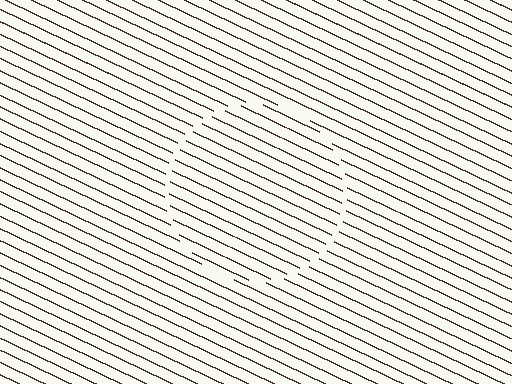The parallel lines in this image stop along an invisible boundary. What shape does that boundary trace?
An illusory circle. The interior of the shape contains the same grating, shifted by half a period — the contour is defined by the phase discontinuity where line-ends from the inner and outer gratings abut.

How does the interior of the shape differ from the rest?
The interior of the shape contains the same grating, shifted by half a period — the contour is defined by the phase discontinuity where line-ends from the inner and outer gratings abut.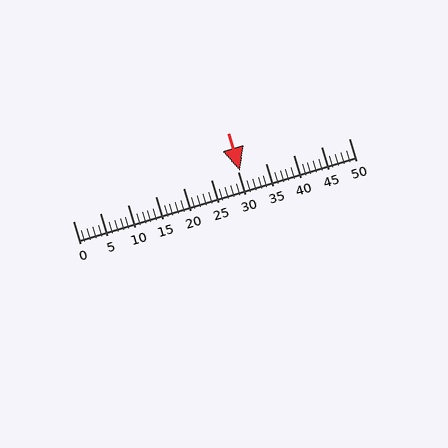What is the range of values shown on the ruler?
The ruler shows values from 0 to 50.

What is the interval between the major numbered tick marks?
The major tick marks are spaced 5 units apart.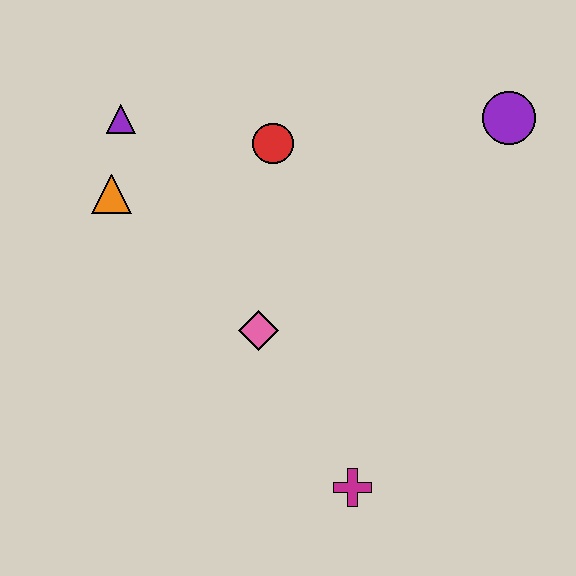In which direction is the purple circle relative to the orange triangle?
The purple circle is to the right of the orange triangle.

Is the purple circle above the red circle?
Yes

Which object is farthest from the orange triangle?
The purple circle is farthest from the orange triangle.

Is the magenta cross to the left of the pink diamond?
No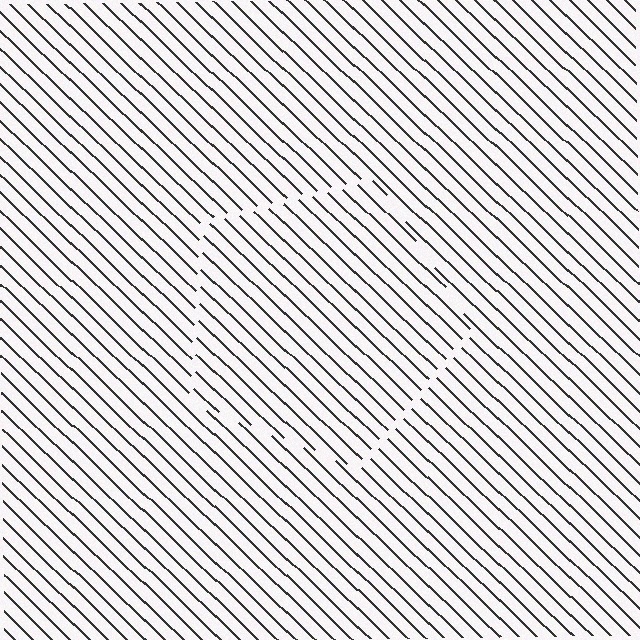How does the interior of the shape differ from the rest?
The interior of the shape contains the same grating, shifted by half a period — the contour is defined by the phase discontinuity where line-ends from the inner and outer gratings abut.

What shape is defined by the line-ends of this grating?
An illusory pentagon. The interior of the shape contains the same grating, shifted by half a period — the contour is defined by the phase discontinuity where line-ends from the inner and outer gratings abut.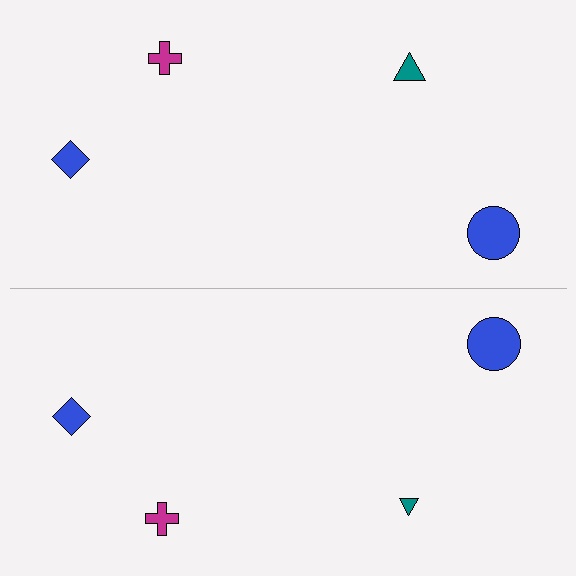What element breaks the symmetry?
The teal triangle on the bottom side has a different size than its mirror counterpart.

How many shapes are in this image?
There are 8 shapes in this image.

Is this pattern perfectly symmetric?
No, the pattern is not perfectly symmetric. The teal triangle on the bottom side has a different size than its mirror counterpart.